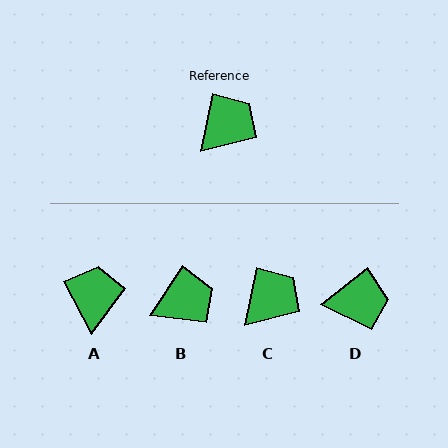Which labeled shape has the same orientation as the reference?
C.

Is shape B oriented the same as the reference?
No, it is off by about 22 degrees.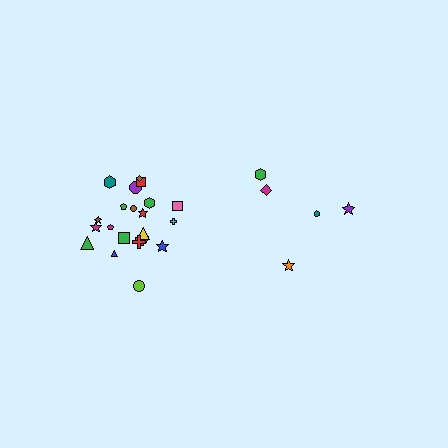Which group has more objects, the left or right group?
The left group.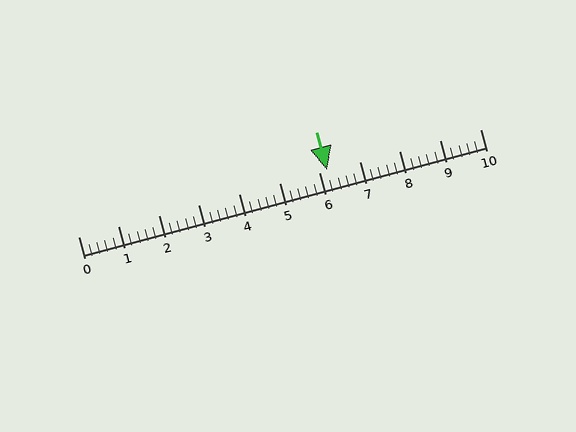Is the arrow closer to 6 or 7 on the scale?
The arrow is closer to 6.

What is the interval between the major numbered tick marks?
The major tick marks are spaced 1 units apart.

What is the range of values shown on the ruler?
The ruler shows values from 0 to 10.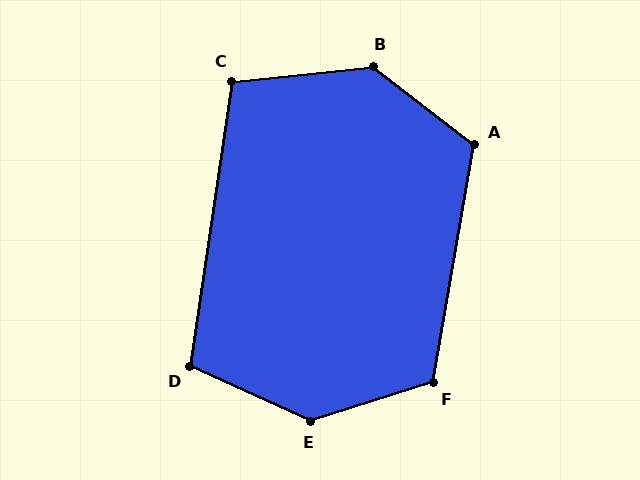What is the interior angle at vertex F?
Approximately 118 degrees (obtuse).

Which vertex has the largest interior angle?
E, at approximately 138 degrees.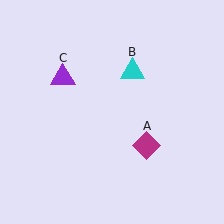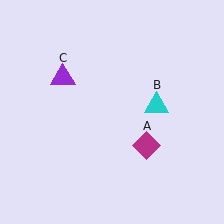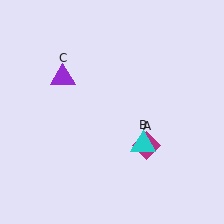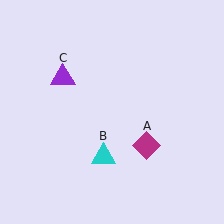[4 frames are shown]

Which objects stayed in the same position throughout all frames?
Magenta diamond (object A) and purple triangle (object C) remained stationary.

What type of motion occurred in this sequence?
The cyan triangle (object B) rotated clockwise around the center of the scene.